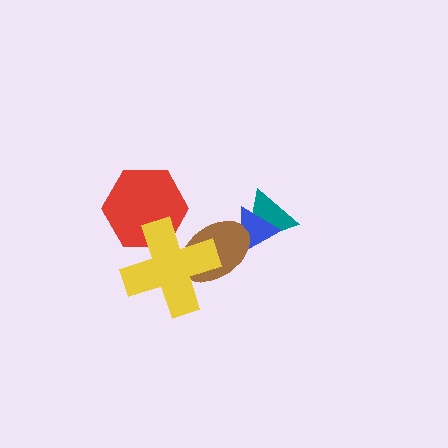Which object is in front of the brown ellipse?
The yellow cross is in front of the brown ellipse.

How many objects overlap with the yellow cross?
2 objects overlap with the yellow cross.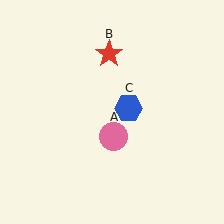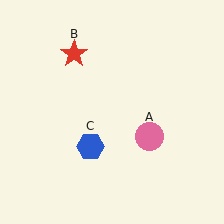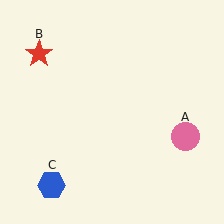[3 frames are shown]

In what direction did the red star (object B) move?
The red star (object B) moved left.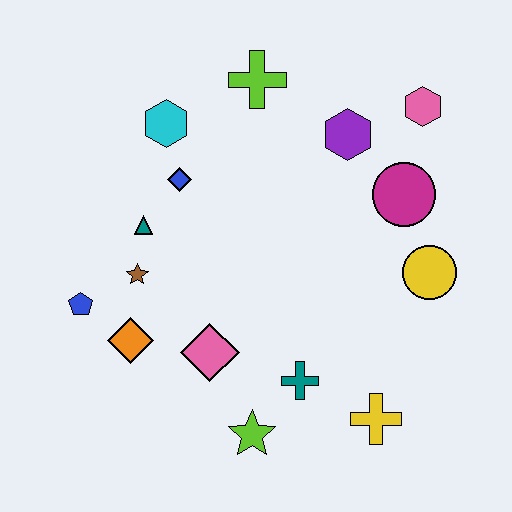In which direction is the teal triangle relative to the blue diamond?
The teal triangle is below the blue diamond.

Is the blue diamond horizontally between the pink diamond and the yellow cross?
No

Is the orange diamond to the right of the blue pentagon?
Yes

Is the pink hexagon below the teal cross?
No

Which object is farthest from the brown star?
The pink hexagon is farthest from the brown star.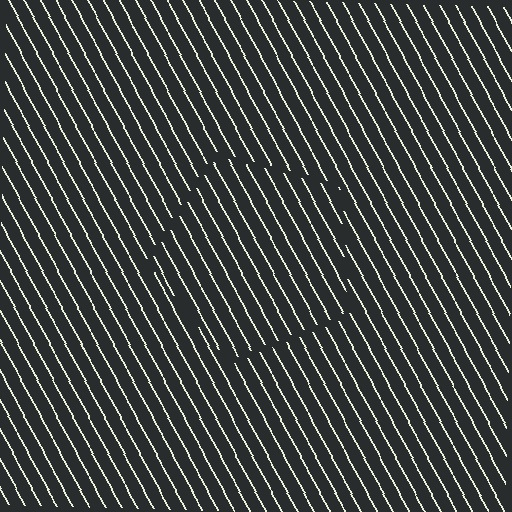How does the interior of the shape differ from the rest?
The interior of the shape contains the same grating, shifted by half a period — the contour is defined by the phase discontinuity where line-ends from the inner and outer gratings abut.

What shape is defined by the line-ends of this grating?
An illusory pentagon. The interior of the shape contains the same grating, shifted by half a period — the contour is defined by the phase discontinuity where line-ends from the inner and outer gratings abut.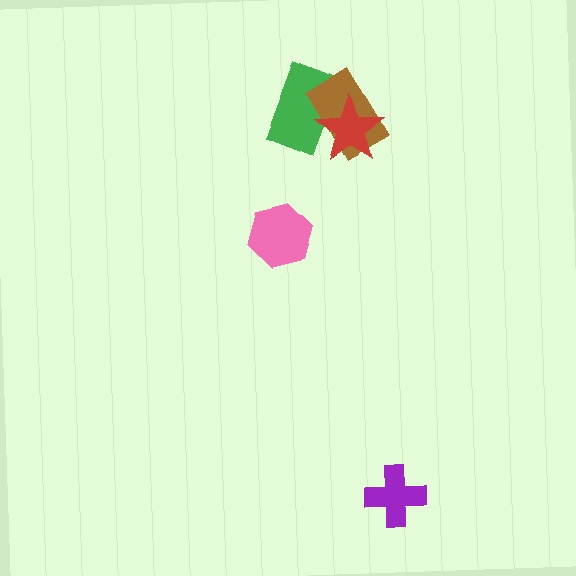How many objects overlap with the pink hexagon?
0 objects overlap with the pink hexagon.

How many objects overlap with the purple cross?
0 objects overlap with the purple cross.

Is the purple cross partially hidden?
No, no other shape covers it.